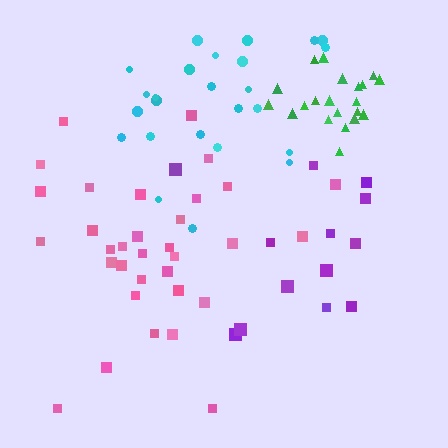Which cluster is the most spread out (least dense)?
Purple.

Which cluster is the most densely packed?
Green.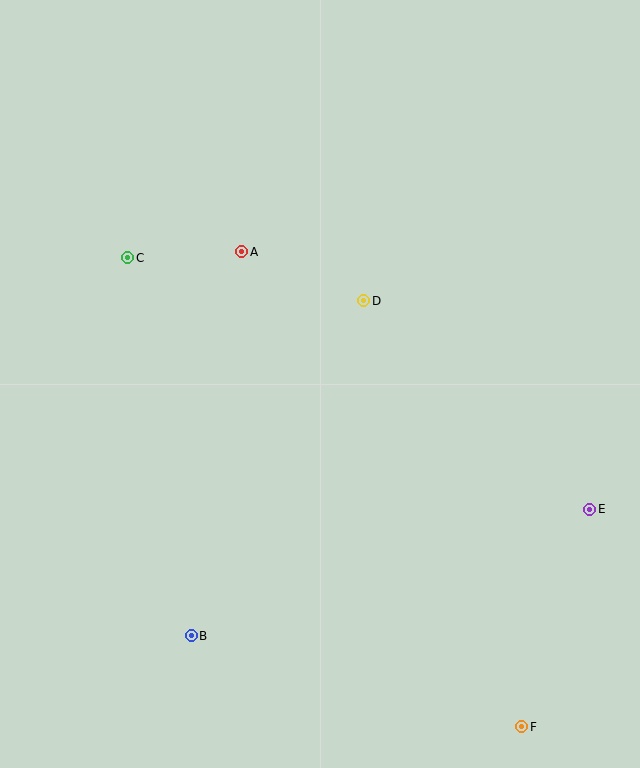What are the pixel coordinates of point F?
Point F is at (522, 727).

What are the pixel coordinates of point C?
Point C is at (128, 258).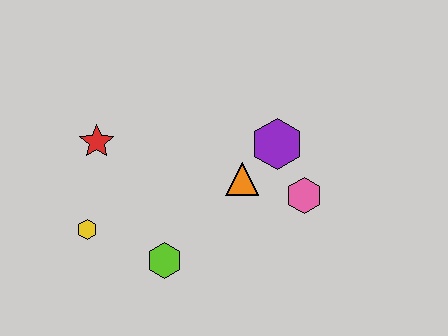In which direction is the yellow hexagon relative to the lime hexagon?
The yellow hexagon is to the left of the lime hexagon.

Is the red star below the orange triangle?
No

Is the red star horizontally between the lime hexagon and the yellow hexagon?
Yes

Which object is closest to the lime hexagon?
The yellow hexagon is closest to the lime hexagon.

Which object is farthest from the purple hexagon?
The yellow hexagon is farthest from the purple hexagon.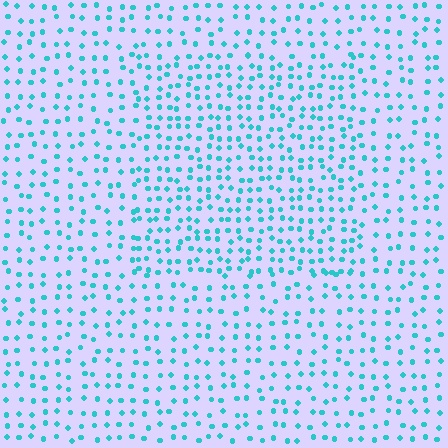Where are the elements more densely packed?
The elements are more densely packed inside the rectangle boundary.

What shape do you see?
I see a rectangle.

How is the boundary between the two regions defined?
The boundary is defined by a change in element density (approximately 1.6x ratio). All elements are the same color, size, and shape.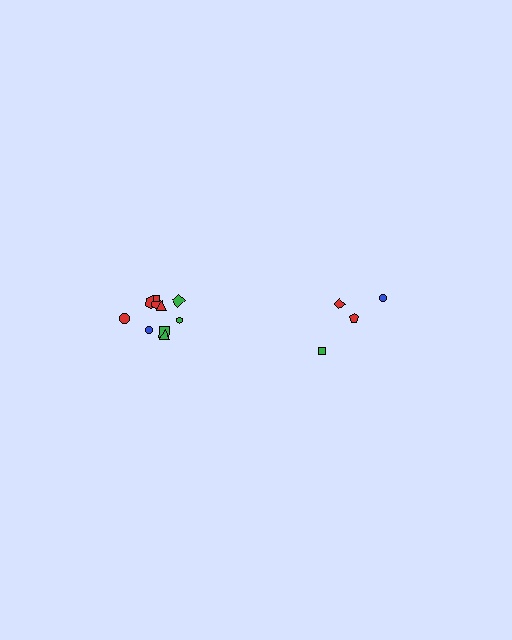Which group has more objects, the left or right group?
The left group.